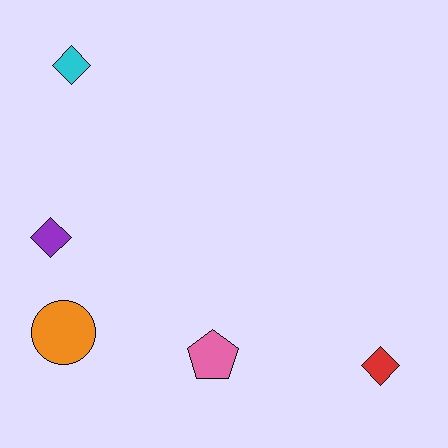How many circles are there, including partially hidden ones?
There is 1 circle.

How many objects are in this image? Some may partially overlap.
There are 5 objects.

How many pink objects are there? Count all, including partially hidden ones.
There is 1 pink object.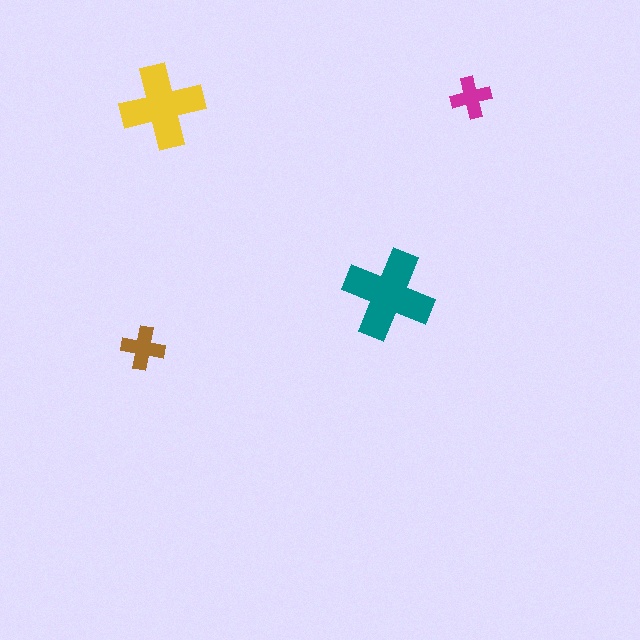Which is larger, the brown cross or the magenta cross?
The brown one.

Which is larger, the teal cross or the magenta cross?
The teal one.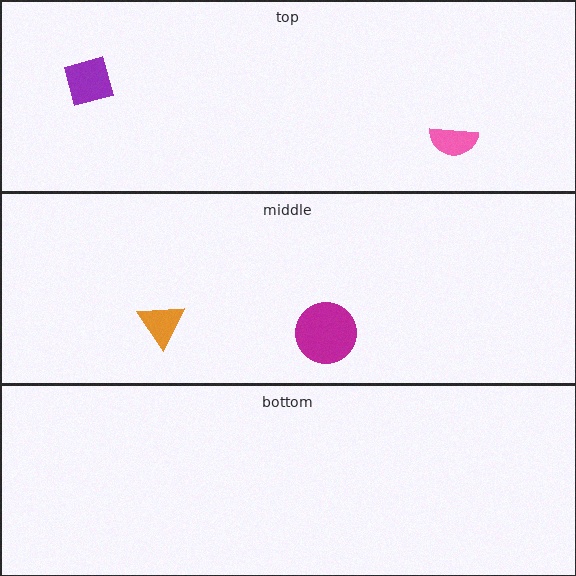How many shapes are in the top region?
2.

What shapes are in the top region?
The purple diamond, the pink semicircle.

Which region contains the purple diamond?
The top region.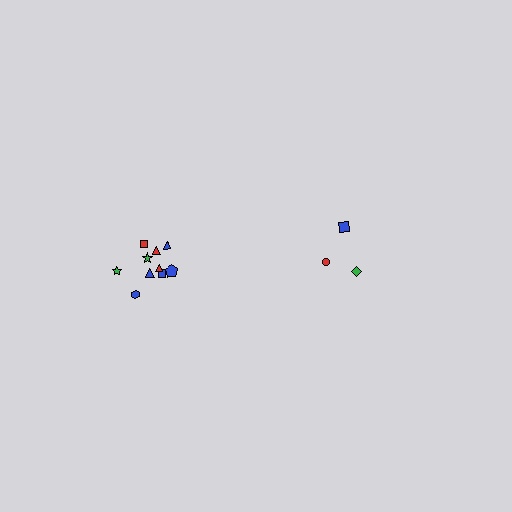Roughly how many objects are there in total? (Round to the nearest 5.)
Roughly 15 objects in total.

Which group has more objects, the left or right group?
The left group.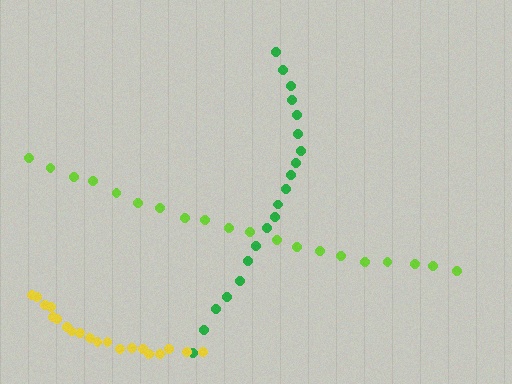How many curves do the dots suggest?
There are 3 distinct paths.